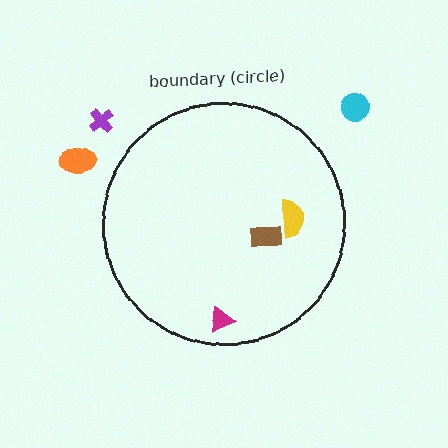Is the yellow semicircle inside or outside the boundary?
Inside.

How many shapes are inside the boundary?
3 inside, 3 outside.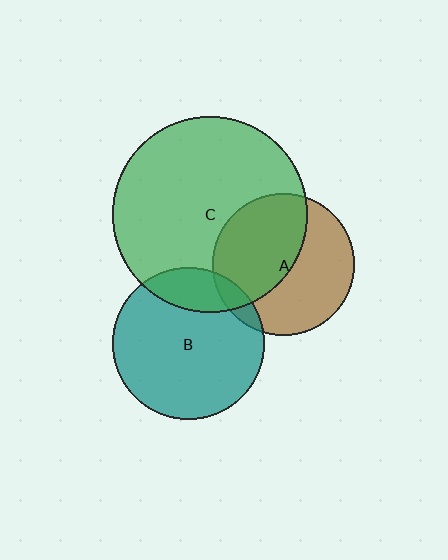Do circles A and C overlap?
Yes.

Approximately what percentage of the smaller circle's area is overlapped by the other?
Approximately 50%.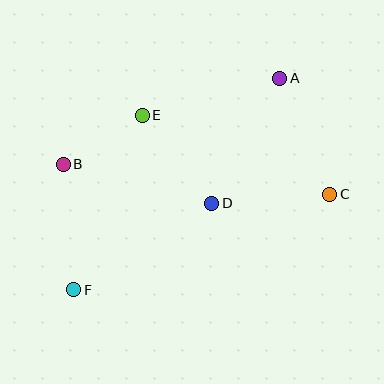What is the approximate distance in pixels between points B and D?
The distance between B and D is approximately 154 pixels.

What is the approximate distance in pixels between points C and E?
The distance between C and E is approximately 203 pixels.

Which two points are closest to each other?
Points B and E are closest to each other.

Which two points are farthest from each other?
Points A and F are farthest from each other.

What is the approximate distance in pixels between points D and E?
The distance between D and E is approximately 112 pixels.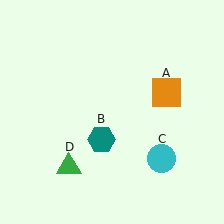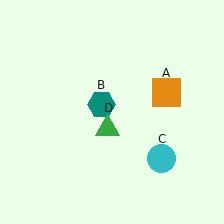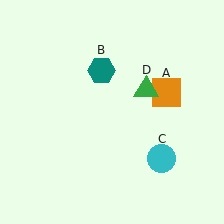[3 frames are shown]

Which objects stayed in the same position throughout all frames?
Orange square (object A) and cyan circle (object C) remained stationary.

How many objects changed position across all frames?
2 objects changed position: teal hexagon (object B), green triangle (object D).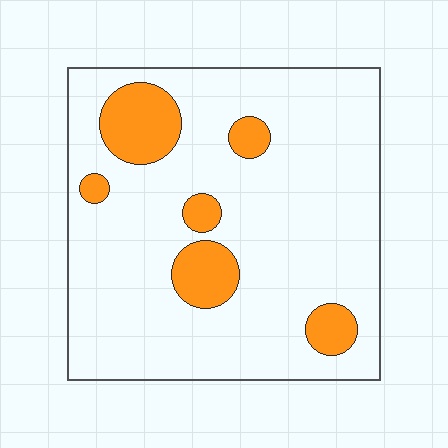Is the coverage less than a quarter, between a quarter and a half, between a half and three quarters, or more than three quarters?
Less than a quarter.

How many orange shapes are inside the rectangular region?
6.